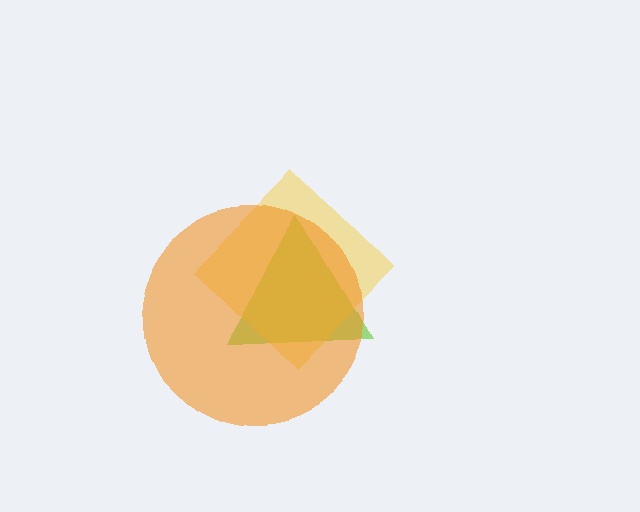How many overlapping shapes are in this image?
There are 3 overlapping shapes in the image.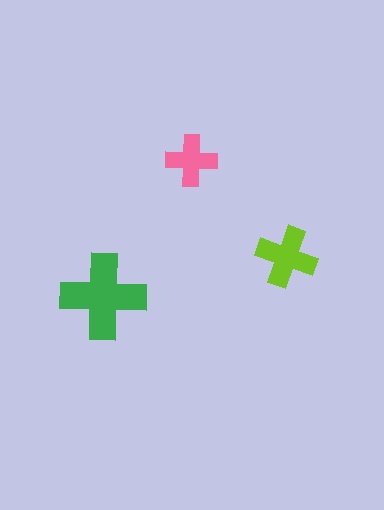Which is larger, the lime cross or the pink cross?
The lime one.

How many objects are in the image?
There are 3 objects in the image.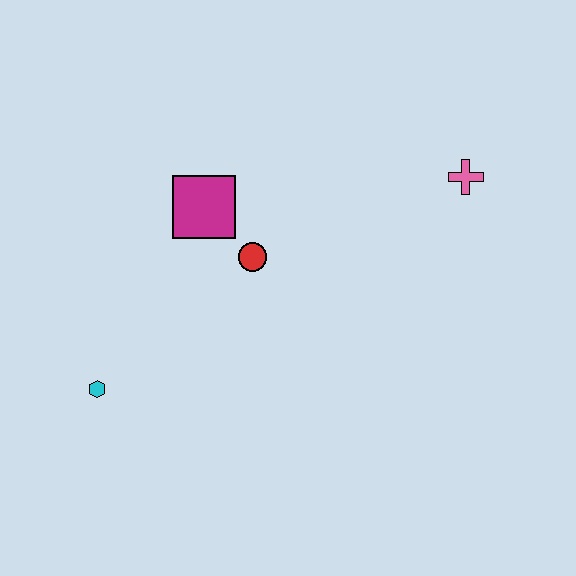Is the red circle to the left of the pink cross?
Yes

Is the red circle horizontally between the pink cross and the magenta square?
Yes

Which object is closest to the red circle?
The magenta square is closest to the red circle.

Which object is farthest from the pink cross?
The cyan hexagon is farthest from the pink cross.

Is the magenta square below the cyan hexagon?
No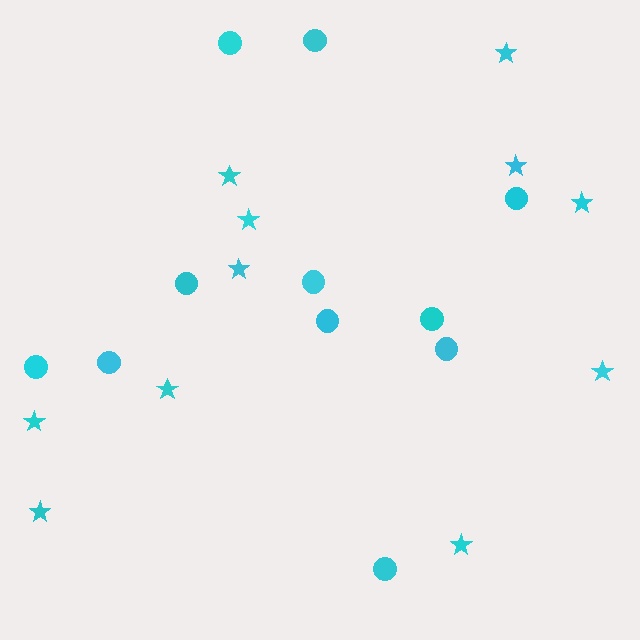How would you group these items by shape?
There are 2 groups: one group of stars (11) and one group of circles (11).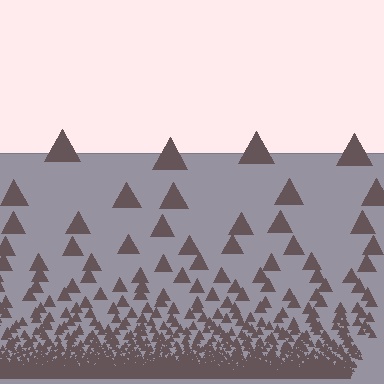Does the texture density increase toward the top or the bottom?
Density increases toward the bottom.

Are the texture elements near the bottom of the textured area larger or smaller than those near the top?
Smaller. The gradient is inverted — elements near the bottom are smaller and denser.